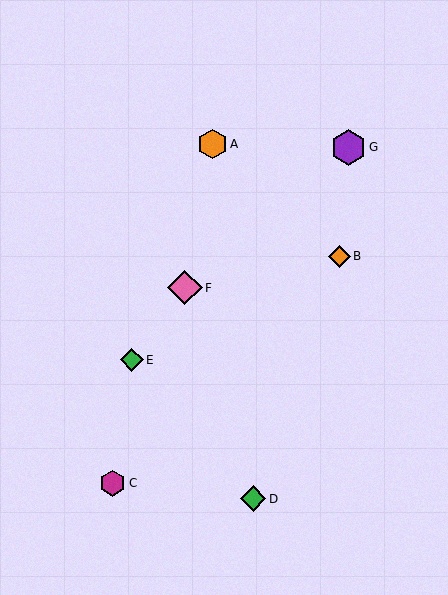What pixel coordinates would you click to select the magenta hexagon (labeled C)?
Click at (113, 483) to select the magenta hexagon C.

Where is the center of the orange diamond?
The center of the orange diamond is at (339, 256).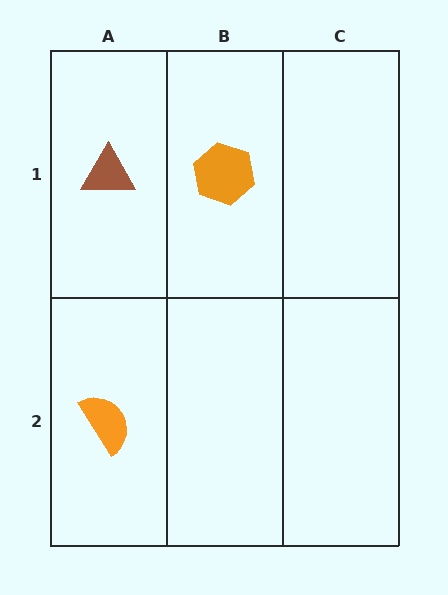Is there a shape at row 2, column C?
No, that cell is empty.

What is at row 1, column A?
A brown triangle.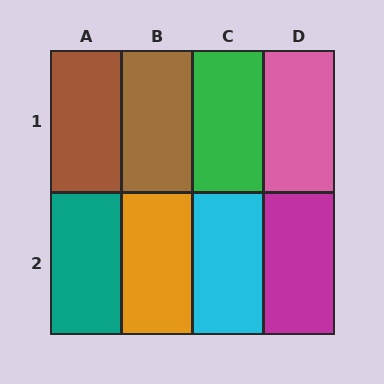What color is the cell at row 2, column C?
Cyan.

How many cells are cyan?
1 cell is cyan.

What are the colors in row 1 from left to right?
Brown, brown, green, pink.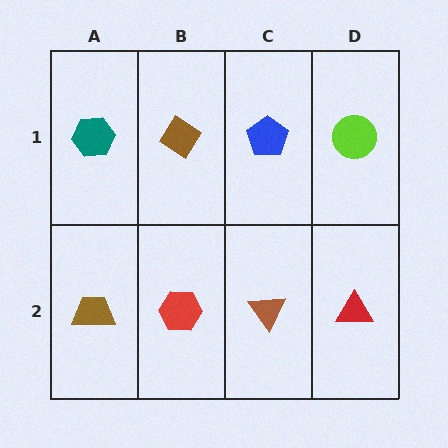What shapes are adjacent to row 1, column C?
A brown triangle (row 2, column C), a brown diamond (row 1, column B), a lime circle (row 1, column D).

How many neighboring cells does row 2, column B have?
3.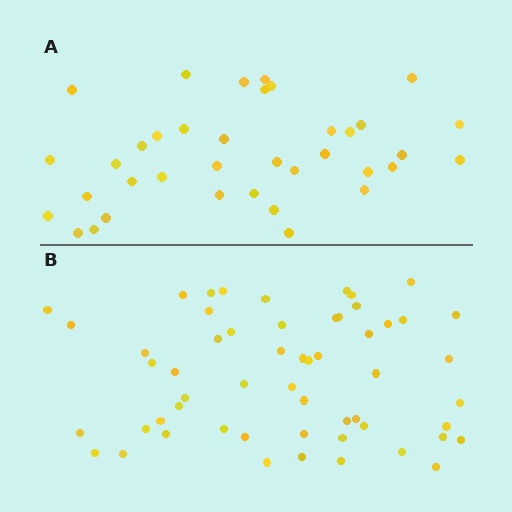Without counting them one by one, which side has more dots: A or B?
Region B (the bottom region) has more dots.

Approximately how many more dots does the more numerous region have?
Region B has approximately 20 more dots than region A.